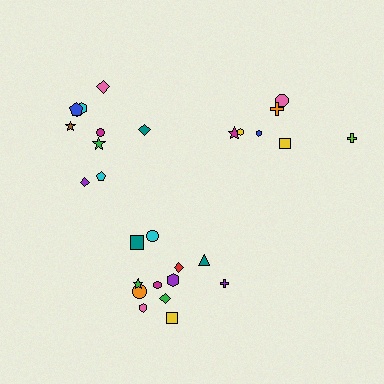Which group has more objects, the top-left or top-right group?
The top-left group.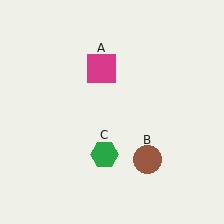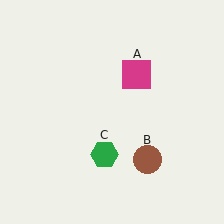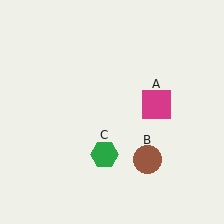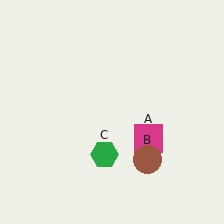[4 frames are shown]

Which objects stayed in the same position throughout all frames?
Brown circle (object B) and green hexagon (object C) remained stationary.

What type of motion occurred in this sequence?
The magenta square (object A) rotated clockwise around the center of the scene.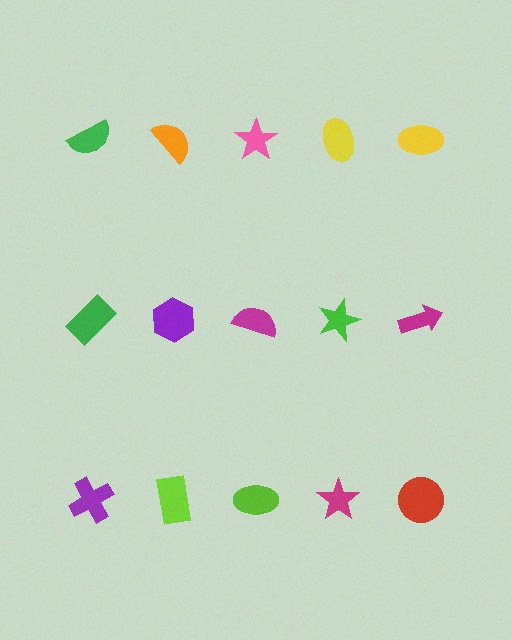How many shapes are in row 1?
5 shapes.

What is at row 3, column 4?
A magenta star.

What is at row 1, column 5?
A yellow ellipse.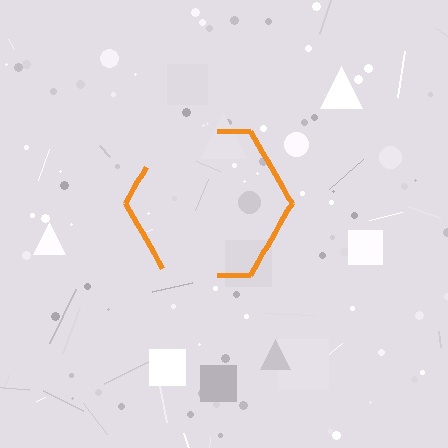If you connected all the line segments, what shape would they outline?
They would outline a hexagon.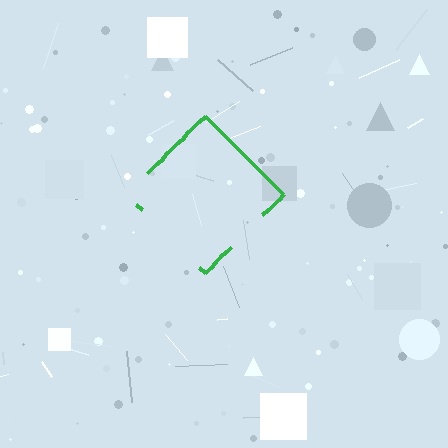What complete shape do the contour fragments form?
The contour fragments form a diamond.